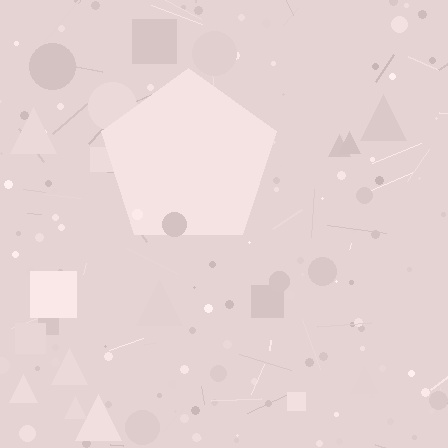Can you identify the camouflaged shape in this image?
The camouflaged shape is a pentagon.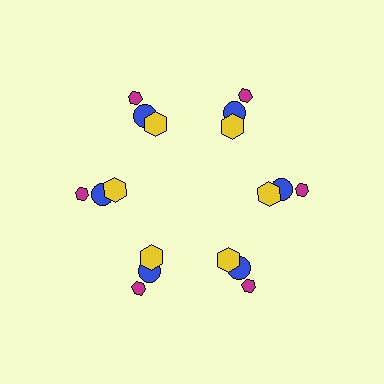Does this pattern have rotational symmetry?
Yes, this pattern has 6-fold rotational symmetry. It looks the same after rotating 60 degrees around the center.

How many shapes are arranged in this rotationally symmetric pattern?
There are 18 shapes, arranged in 6 groups of 3.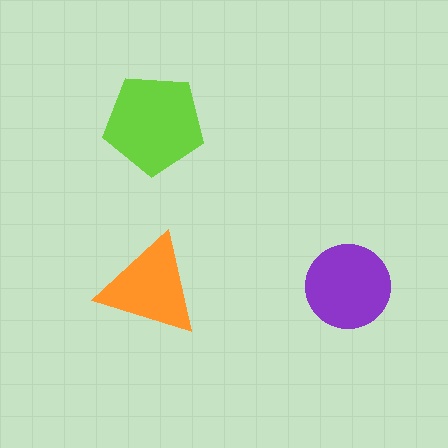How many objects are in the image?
There are 3 objects in the image.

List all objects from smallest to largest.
The orange triangle, the purple circle, the lime pentagon.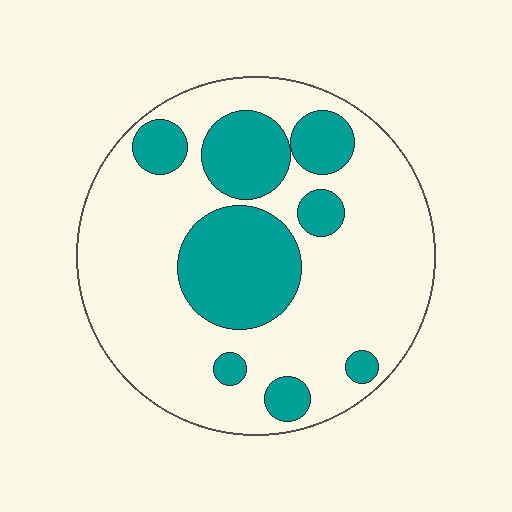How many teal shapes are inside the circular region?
8.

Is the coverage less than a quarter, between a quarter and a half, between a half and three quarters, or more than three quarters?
Between a quarter and a half.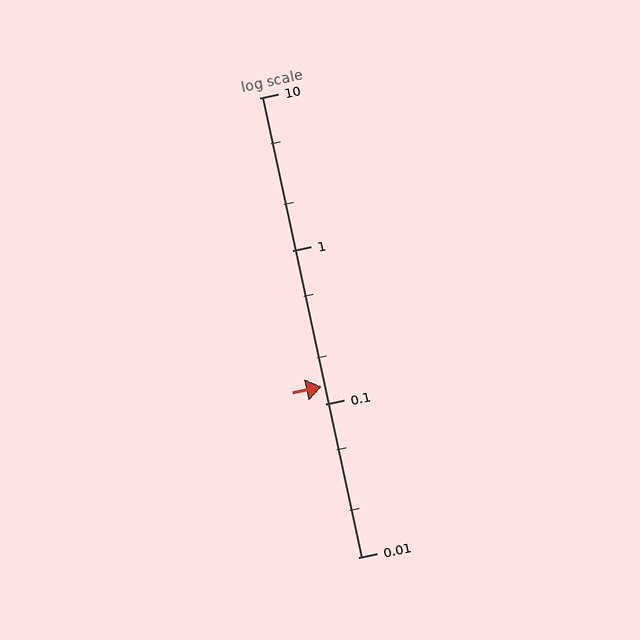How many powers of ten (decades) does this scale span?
The scale spans 3 decades, from 0.01 to 10.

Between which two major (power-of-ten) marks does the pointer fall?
The pointer is between 0.1 and 1.